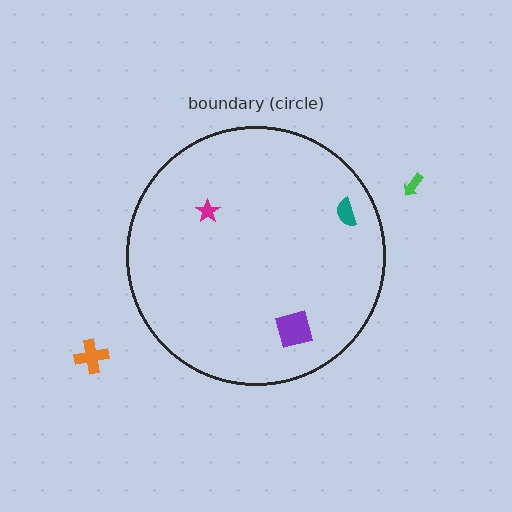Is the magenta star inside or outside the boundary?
Inside.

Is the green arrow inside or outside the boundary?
Outside.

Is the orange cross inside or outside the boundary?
Outside.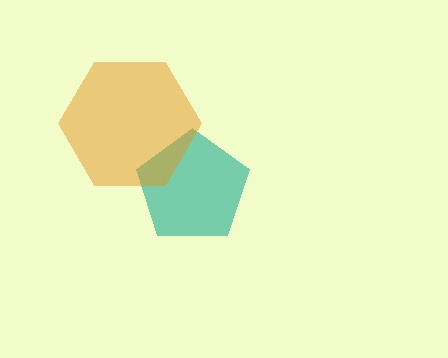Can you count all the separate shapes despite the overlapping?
Yes, there are 2 separate shapes.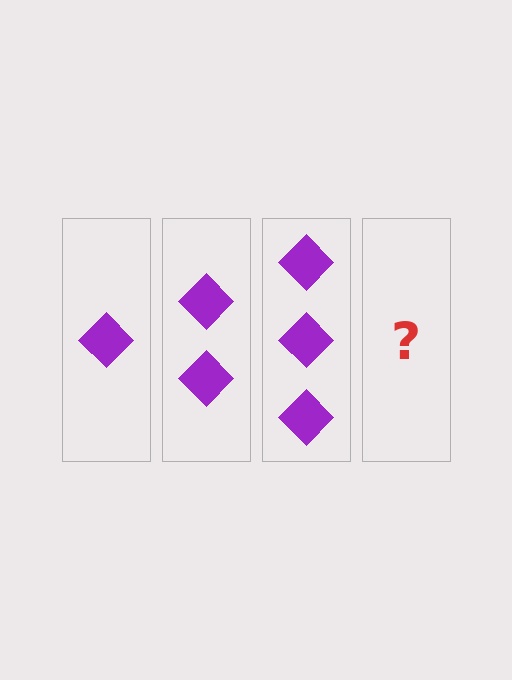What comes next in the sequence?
The next element should be 4 diamonds.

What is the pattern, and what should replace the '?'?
The pattern is that each step adds one more diamond. The '?' should be 4 diamonds.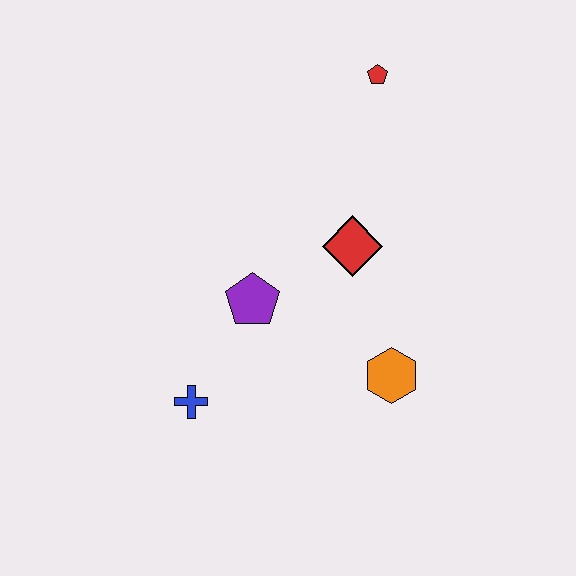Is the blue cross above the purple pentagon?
No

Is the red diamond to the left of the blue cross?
No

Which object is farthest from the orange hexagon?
The red pentagon is farthest from the orange hexagon.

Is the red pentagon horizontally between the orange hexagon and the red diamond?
Yes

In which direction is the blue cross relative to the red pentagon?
The blue cross is below the red pentagon.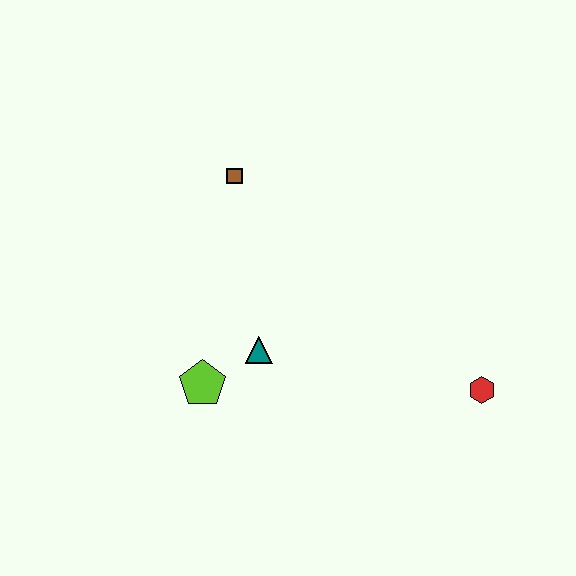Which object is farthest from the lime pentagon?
The red hexagon is farthest from the lime pentagon.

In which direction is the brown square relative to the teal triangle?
The brown square is above the teal triangle.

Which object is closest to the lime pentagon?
The teal triangle is closest to the lime pentagon.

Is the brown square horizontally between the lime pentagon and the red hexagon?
Yes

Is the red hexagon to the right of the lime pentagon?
Yes